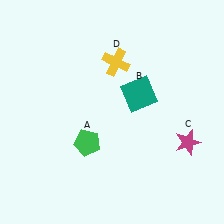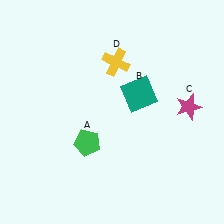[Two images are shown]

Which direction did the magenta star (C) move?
The magenta star (C) moved up.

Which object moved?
The magenta star (C) moved up.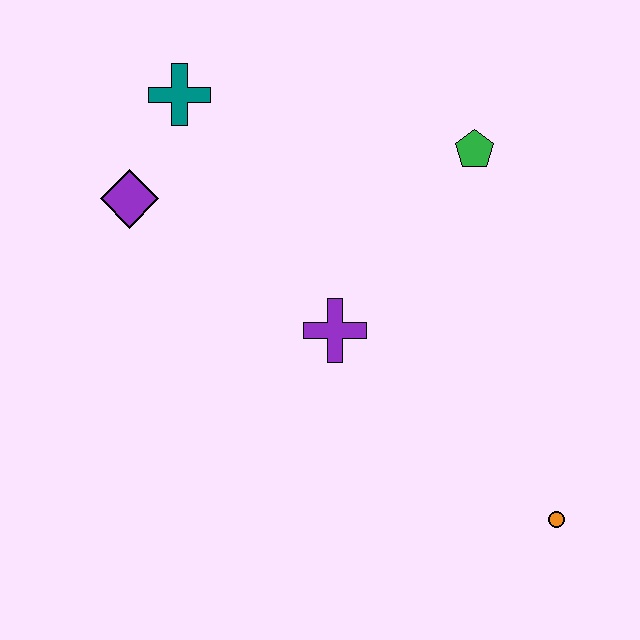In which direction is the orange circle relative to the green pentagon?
The orange circle is below the green pentagon.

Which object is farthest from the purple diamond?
The orange circle is farthest from the purple diamond.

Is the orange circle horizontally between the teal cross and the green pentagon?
No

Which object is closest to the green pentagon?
The purple cross is closest to the green pentagon.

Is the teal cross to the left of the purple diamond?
No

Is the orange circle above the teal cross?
No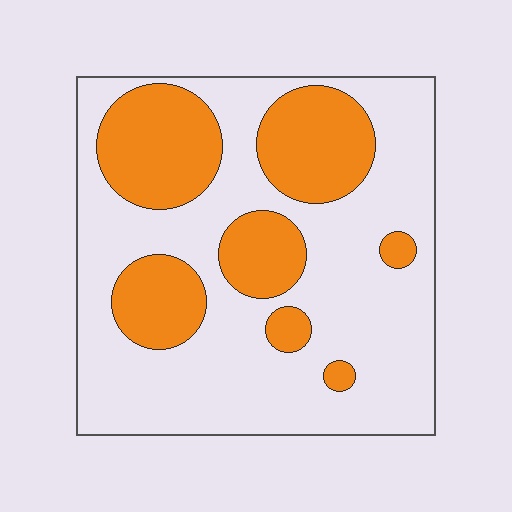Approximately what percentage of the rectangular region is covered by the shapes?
Approximately 30%.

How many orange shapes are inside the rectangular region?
7.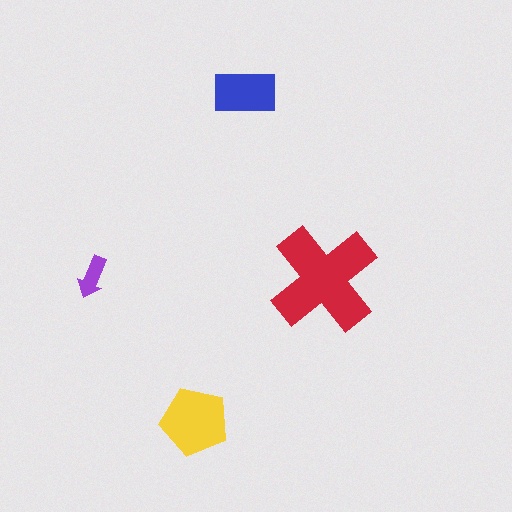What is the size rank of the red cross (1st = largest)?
1st.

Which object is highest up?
The blue rectangle is topmost.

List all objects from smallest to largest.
The purple arrow, the blue rectangle, the yellow pentagon, the red cross.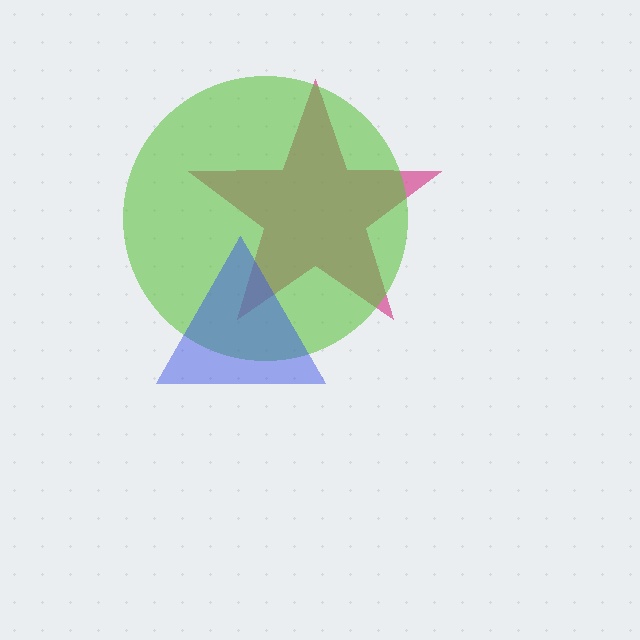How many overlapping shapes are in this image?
There are 3 overlapping shapes in the image.